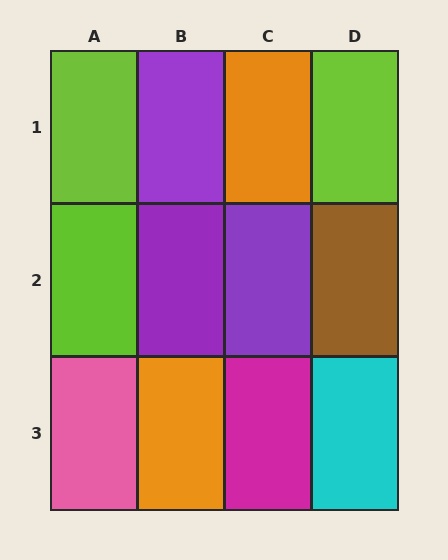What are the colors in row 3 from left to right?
Pink, orange, magenta, cyan.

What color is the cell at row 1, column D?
Lime.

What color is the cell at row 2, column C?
Purple.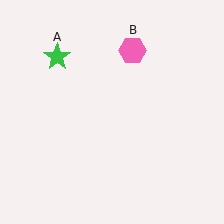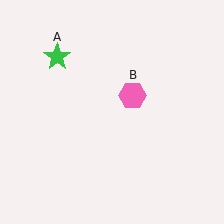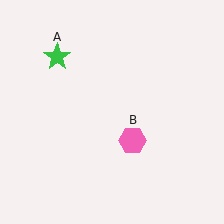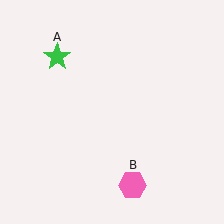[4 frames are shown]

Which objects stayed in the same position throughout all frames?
Green star (object A) remained stationary.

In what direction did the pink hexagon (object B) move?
The pink hexagon (object B) moved down.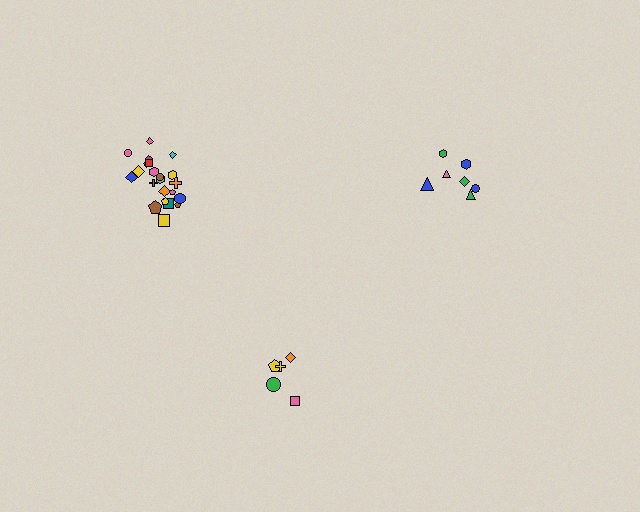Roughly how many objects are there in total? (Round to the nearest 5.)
Roughly 35 objects in total.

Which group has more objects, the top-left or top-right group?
The top-left group.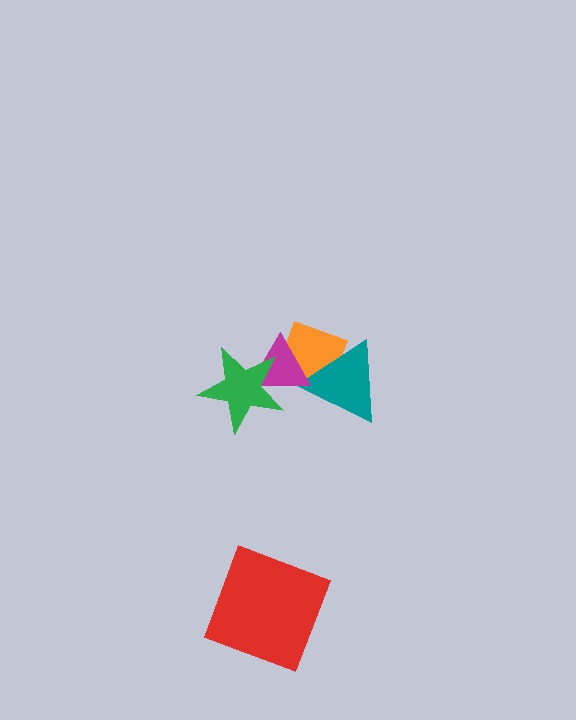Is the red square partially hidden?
No, no other shape covers it.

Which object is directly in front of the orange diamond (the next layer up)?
The teal triangle is directly in front of the orange diamond.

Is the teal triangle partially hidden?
Yes, it is partially covered by another shape.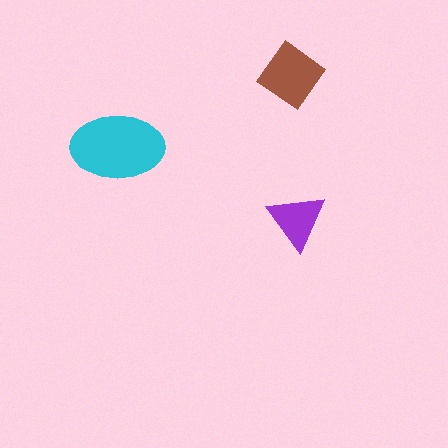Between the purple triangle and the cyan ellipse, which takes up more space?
The cyan ellipse.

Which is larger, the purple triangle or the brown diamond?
The brown diamond.